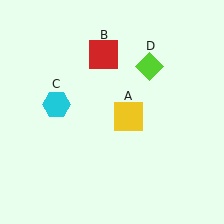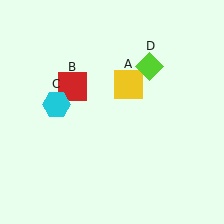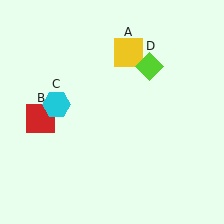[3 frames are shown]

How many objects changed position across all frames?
2 objects changed position: yellow square (object A), red square (object B).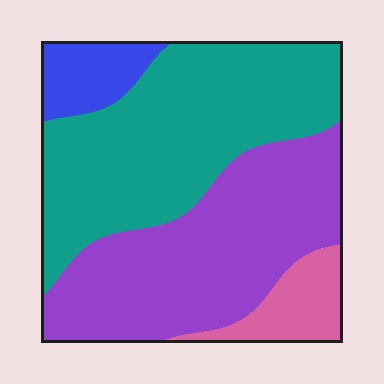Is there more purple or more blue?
Purple.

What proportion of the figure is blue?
Blue takes up about one tenth (1/10) of the figure.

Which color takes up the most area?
Teal, at roughly 45%.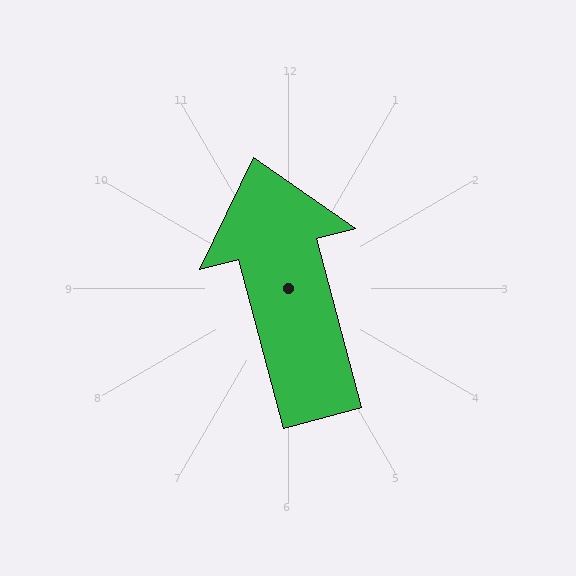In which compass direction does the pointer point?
North.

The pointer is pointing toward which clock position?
Roughly 12 o'clock.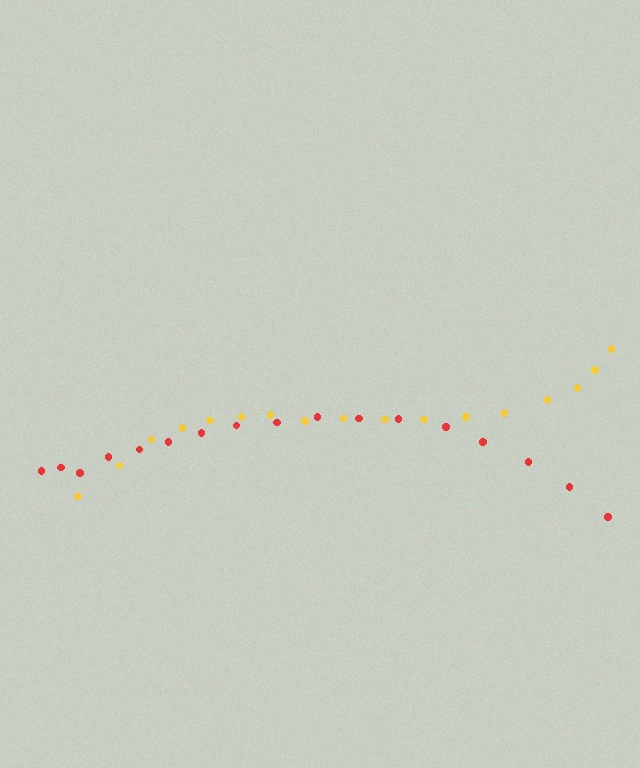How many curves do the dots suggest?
There are 2 distinct paths.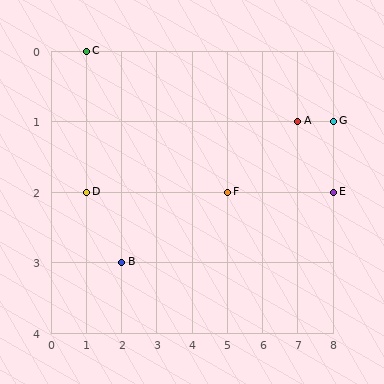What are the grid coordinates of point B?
Point B is at grid coordinates (2, 3).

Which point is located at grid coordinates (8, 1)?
Point G is at (8, 1).